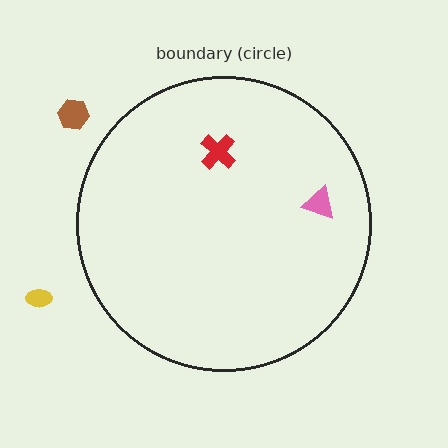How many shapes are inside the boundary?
2 inside, 2 outside.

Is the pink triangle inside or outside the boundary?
Inside.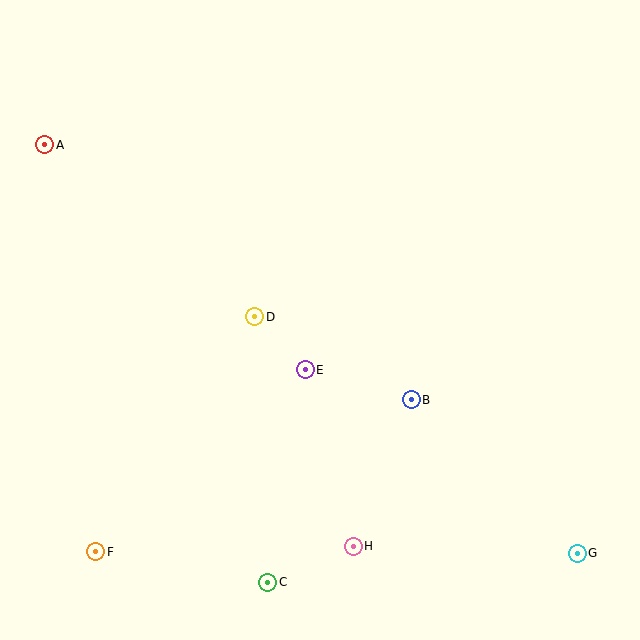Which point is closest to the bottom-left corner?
Point F is closest to the bottom-left corner.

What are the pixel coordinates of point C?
Point C is at (268, 582).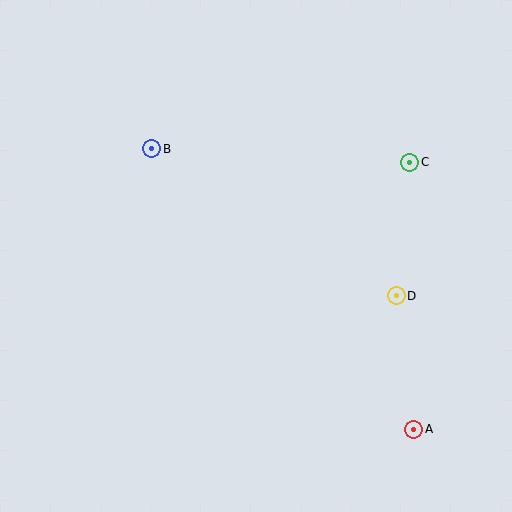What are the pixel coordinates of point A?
Point A is at (414, 429).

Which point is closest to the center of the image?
Point D at (396, 296) is closest to the center.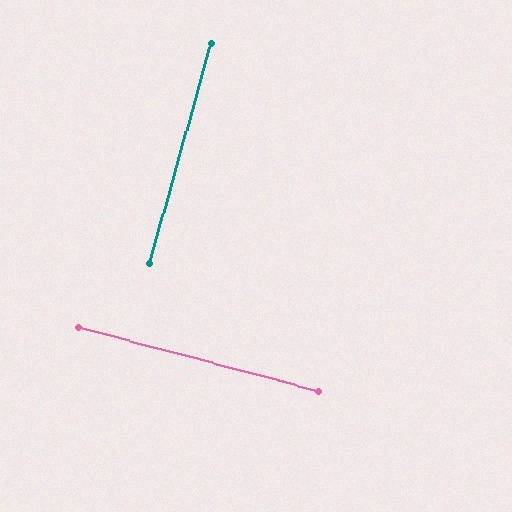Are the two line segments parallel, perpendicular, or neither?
Perpendicular — they meet at approximately 89°.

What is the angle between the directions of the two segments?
Approximately 89 degrees.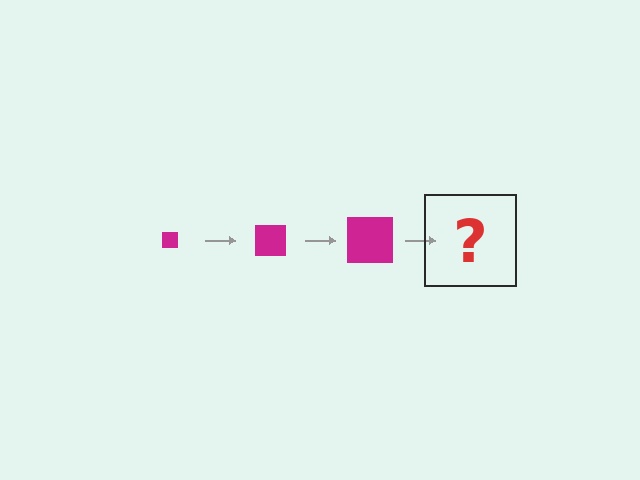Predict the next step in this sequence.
The next step is a magenta square, larger than the previous one.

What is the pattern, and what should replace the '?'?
The pattern is that the square gets progressively larger each step. The '?' should be a magenta square, larger than the previous one.